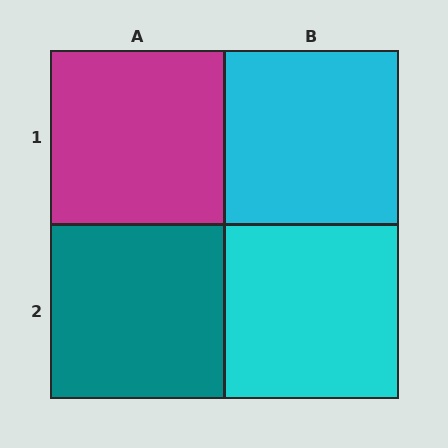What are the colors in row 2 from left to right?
Teal, cyan.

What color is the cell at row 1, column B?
Cyan.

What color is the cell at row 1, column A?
Magenta.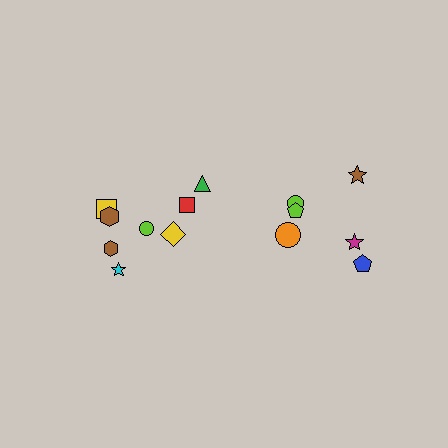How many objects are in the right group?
There are 6 objects.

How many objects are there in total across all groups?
There are 14 objects.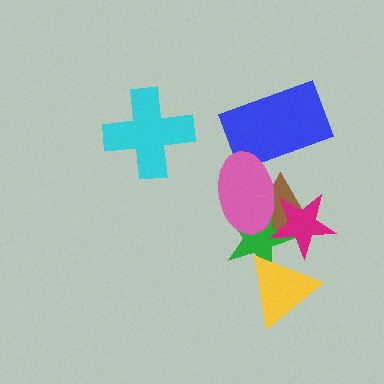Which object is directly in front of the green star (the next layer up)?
The pink ellipse is directly in front of the green star.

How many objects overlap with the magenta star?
4 objects overlap with the magenta star.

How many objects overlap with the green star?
4 objects overlap with the green star.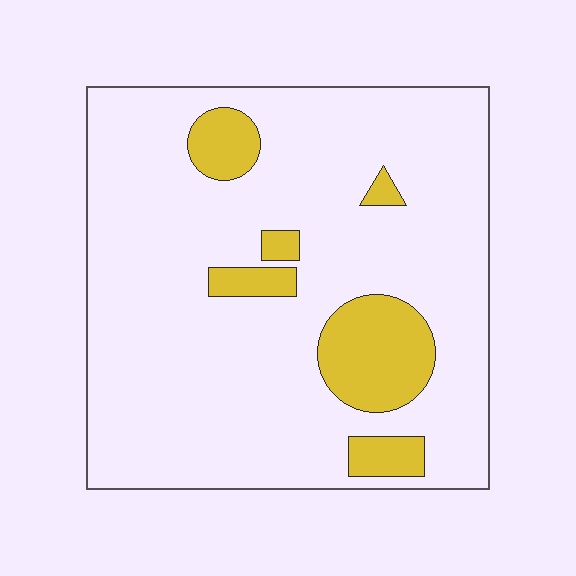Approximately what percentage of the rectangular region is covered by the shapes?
Approximately 15%.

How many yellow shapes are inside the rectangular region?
6.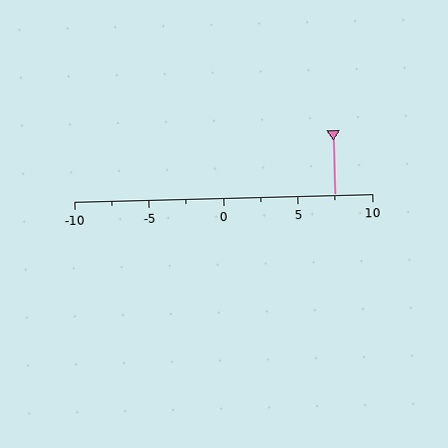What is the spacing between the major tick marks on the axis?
The major ticks are spaced 5 apart.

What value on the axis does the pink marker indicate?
The marker indicates approximately 7.5.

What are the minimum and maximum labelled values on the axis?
The axis runs from -10 to 10.